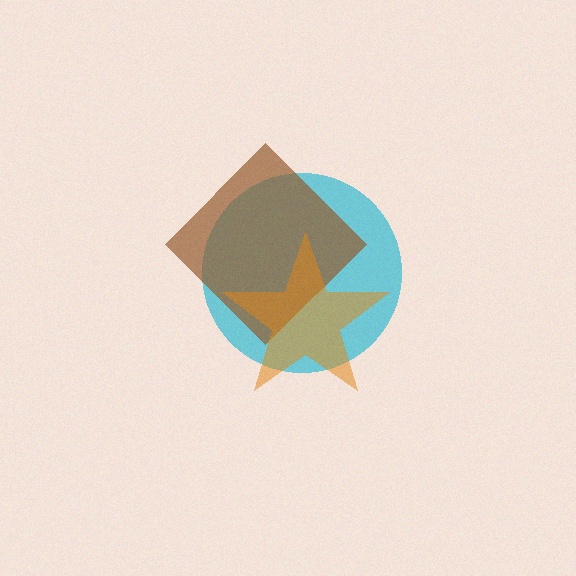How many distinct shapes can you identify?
There are 3 distinct shapes: a cyan circle, a brown diamond, an orange star.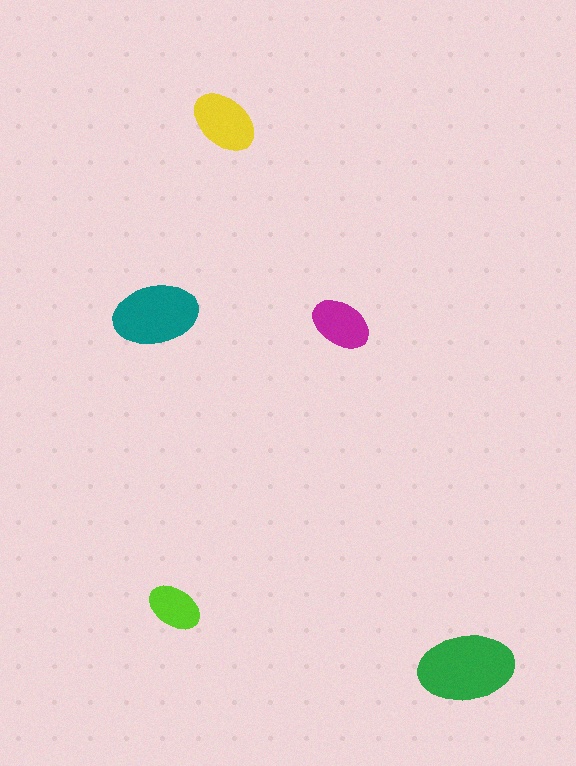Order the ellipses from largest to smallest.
the green one, the teal one, the yellow one, the magenta one, the lime one.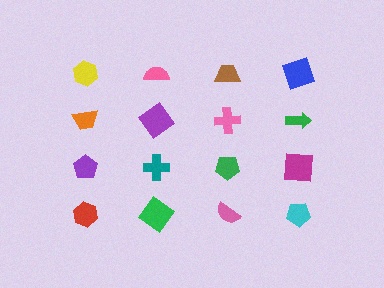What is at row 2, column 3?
A pink cross.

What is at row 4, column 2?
A green diamond.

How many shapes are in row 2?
4 shapes.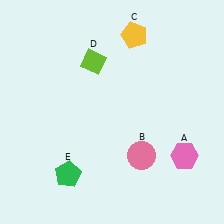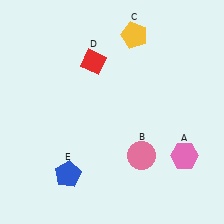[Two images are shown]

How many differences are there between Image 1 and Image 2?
There are 2 differences between the two images.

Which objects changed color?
D changed from lime to red. E changed from green to blue.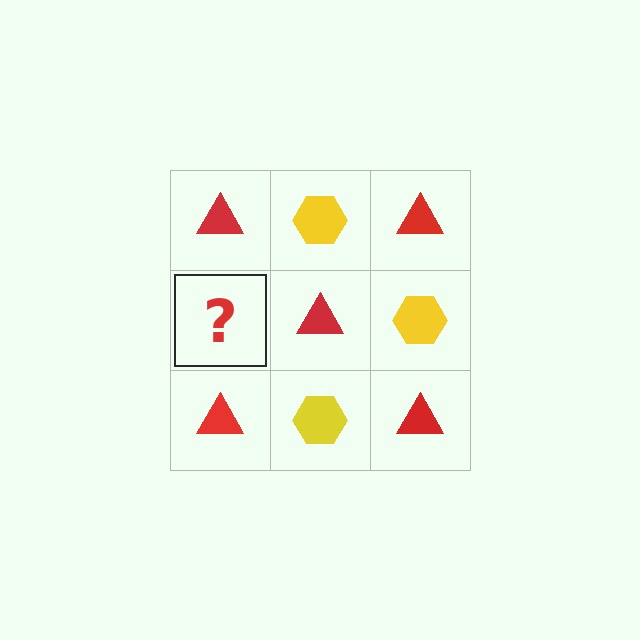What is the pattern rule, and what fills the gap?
The rule is that it alternates red triangle and yellow hexagon in a checkerboard pattern. The gap should be filled with a yellow hexagon.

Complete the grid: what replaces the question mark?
The question mark should be replaced with a yellow hexagon.